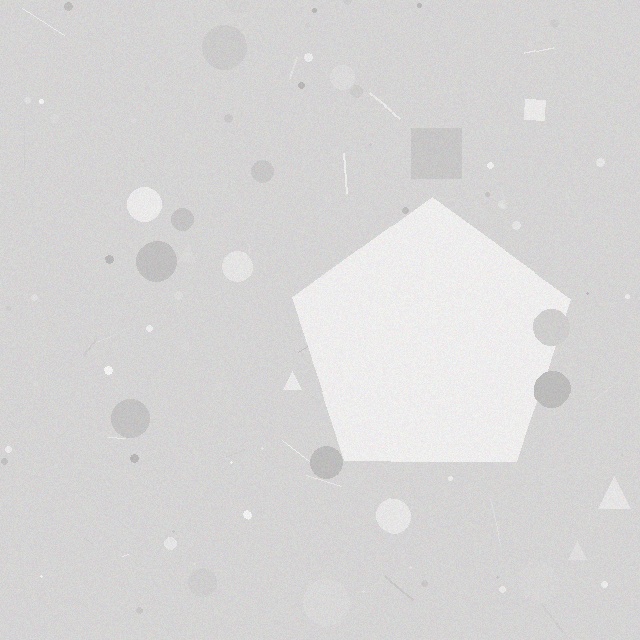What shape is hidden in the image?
A pentagon is hidden in the image.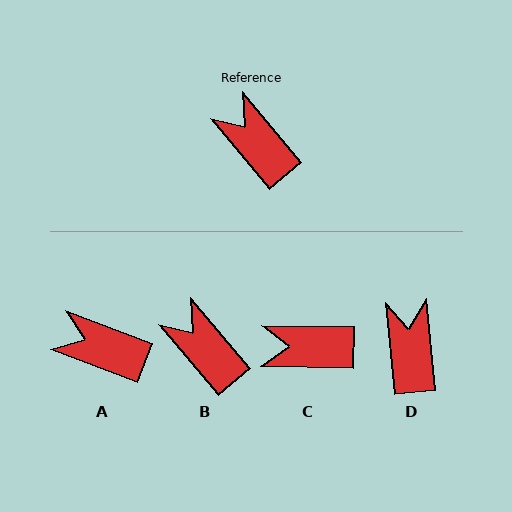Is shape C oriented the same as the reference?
No, it is off by about 50 degrees.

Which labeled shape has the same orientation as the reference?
B.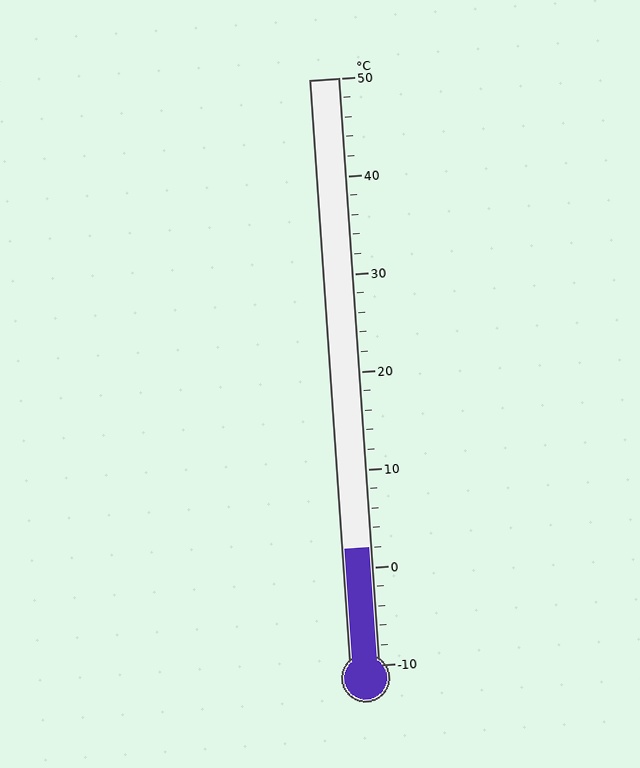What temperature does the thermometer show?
The thermometer shows approximately 2°C.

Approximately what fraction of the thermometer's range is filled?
The thermometer is filled to approximately 20% of its range.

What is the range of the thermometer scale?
The thermometer scale ranges from -10°C to 50°C.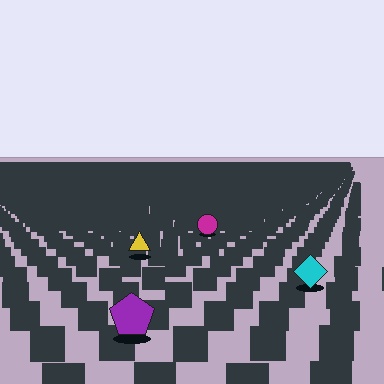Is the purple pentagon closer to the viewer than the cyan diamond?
Yes. The purple pentagon is closer — you can tell from the texture gradient: the ground texture is coarser near it.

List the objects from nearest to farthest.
From nearest to farthest: the purple pentagon, the cyan diamond, the yellow triangle, the magenta circle.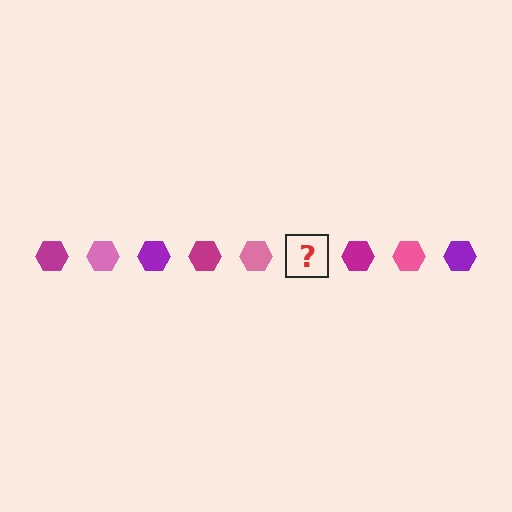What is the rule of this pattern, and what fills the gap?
The rule is that the pattern cycles through magenta, pink, purple hexagons. The gap should be filled with a purple hexagon.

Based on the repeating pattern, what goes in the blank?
The blank should be a purple hexagon.